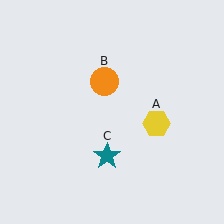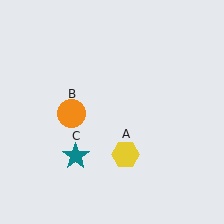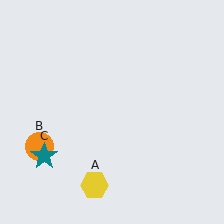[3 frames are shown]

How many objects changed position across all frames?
3 objects changed position: yellow hexagon (object A), orange circle (object B), teal star (object C).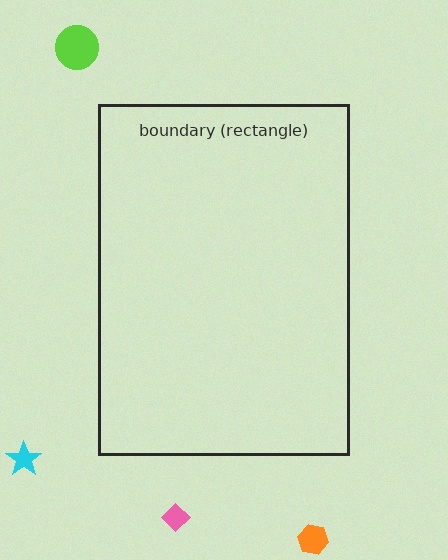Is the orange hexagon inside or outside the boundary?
Outside.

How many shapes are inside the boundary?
0 inside, 4 outside.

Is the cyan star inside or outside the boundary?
Outside.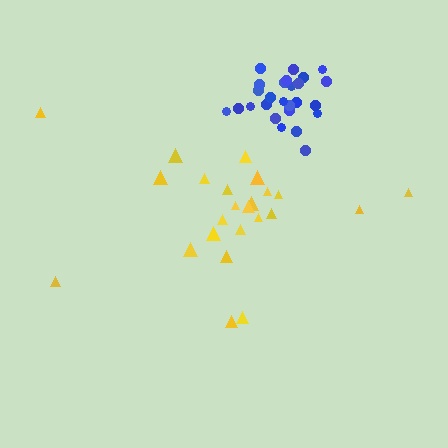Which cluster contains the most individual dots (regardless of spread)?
Blue (26).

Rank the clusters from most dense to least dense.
blue, yellow.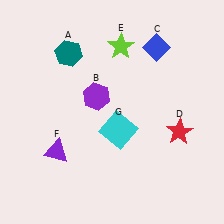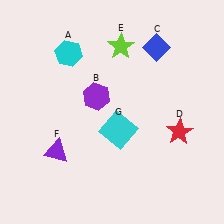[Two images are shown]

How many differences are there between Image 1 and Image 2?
There is 1 difference between the two images.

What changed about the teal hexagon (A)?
In Image 1, A is teal. In Image 2, it changed to cyan.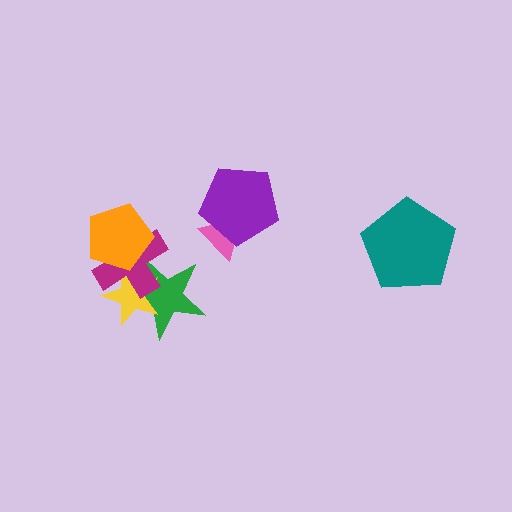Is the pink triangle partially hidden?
Yes, it is partially covered by another shape.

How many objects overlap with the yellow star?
2 objects overlap with the yellow star.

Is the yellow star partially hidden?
Yes, it is partially covered by another shape.